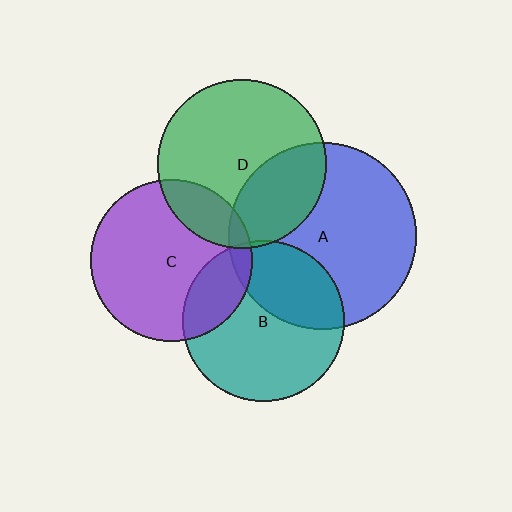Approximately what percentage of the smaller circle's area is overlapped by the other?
Approximately 35%.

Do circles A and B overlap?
Yes.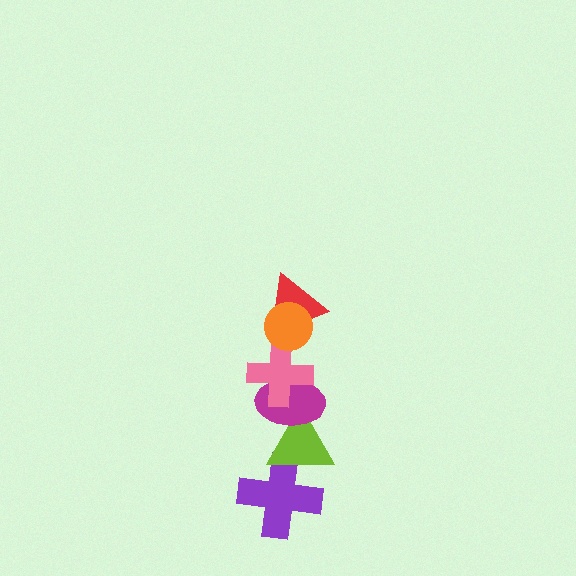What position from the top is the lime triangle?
The lime triangle is 5th from the top.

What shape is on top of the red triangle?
The orange circle is on top of the red triangle.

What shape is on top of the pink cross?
The red triangle is on top of the pink cross.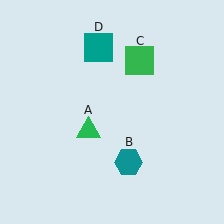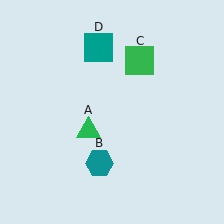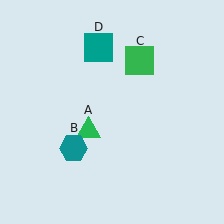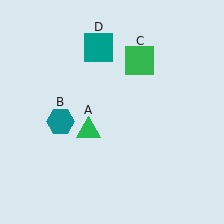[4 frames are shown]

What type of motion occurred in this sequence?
The teal hexagon (object B) rotated clockwise around the center of the scene.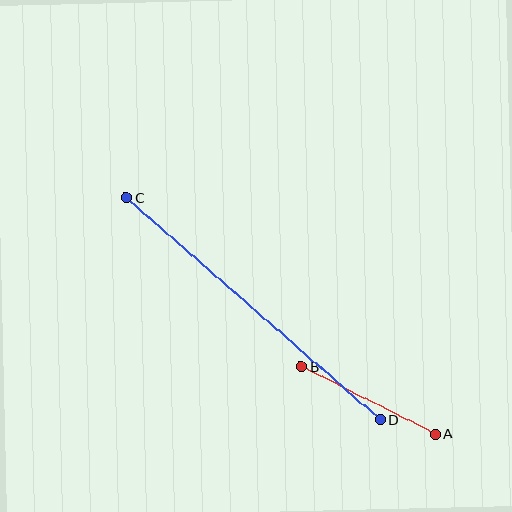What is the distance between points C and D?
The distance is approximately 338 pixels.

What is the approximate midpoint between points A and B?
The midpoint is at approximately (368, 400) pixels.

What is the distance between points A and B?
The distance is approximately 150 pixels.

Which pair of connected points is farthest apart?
Points C and D are farthest apart.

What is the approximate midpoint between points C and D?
The midpoint is at approximately (253, 309) pixels.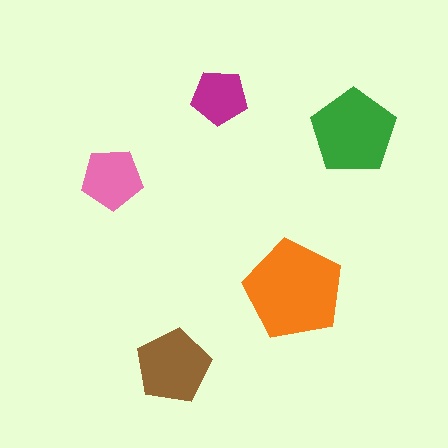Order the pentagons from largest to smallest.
the orange one, the green one, the brown one, the pink one, the magenta one.